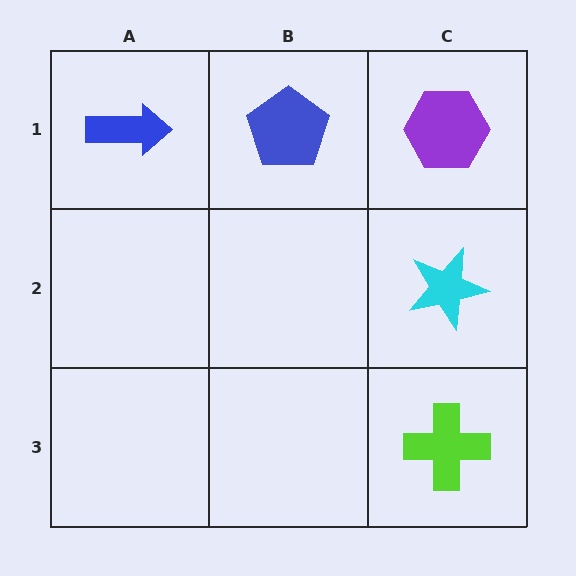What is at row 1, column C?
A purple hexagon.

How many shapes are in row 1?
3 shapes.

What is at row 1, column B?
A blue pentagon.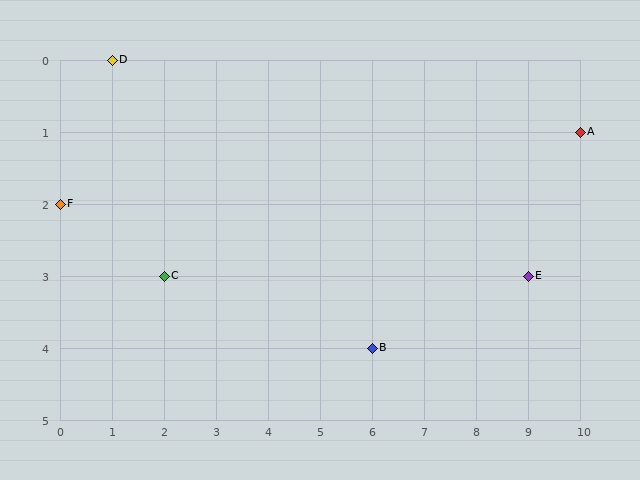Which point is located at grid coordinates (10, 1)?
Point A is at (10, 1).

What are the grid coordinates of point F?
Point F is at grid coordinates (0, 2).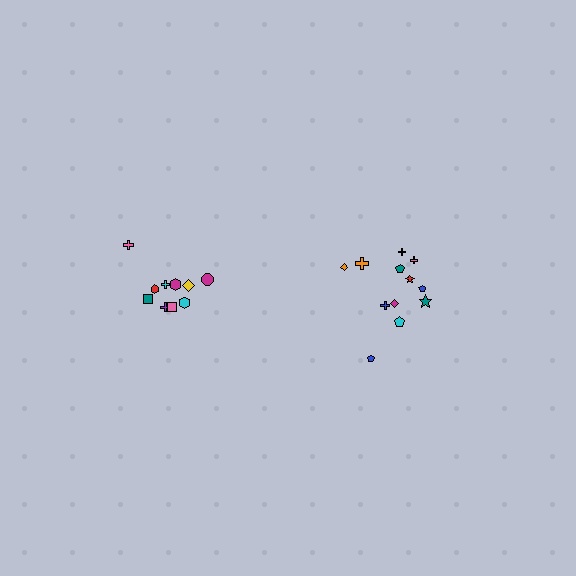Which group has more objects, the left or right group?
The right group.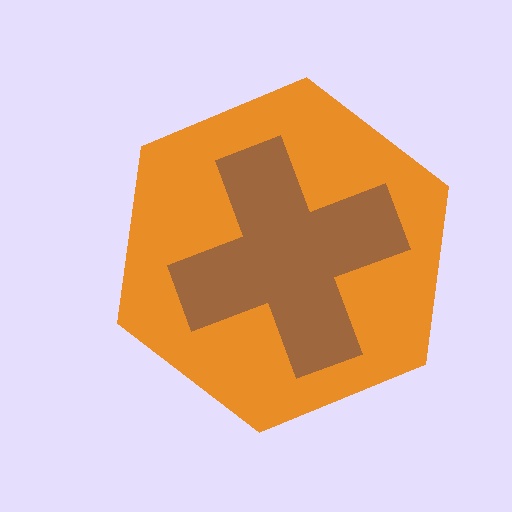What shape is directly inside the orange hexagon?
The brown cross.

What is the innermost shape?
The brown cross.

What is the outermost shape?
The orange hexagon.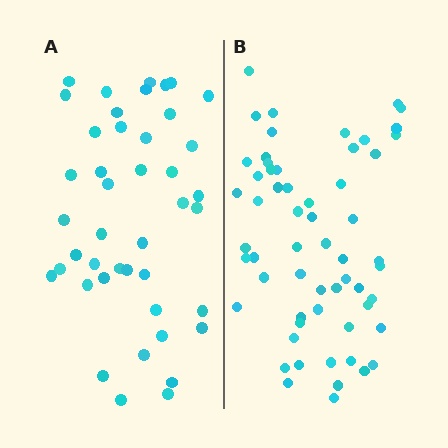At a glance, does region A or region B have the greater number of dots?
Region B (the right region) has more dots.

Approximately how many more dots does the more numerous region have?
Region B has approximately 15 more dots than region A.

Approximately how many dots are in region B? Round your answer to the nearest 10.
About 60 dots. (The exact count is 59, which rounds to 60.)